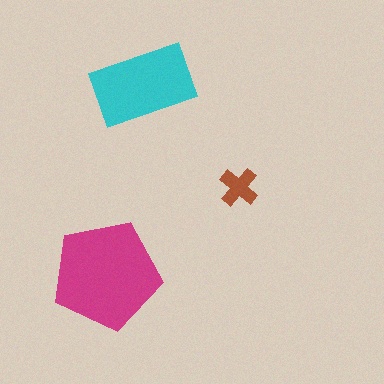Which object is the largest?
The magenta pentagon.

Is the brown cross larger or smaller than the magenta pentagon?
Smaller.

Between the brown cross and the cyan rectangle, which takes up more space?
The cyan rectangle.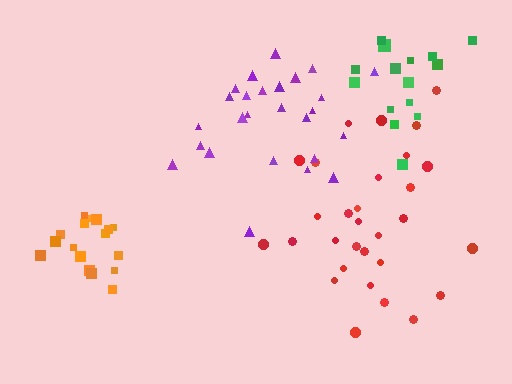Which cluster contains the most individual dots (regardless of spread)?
Red (30).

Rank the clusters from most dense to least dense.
orange, purple, green, red.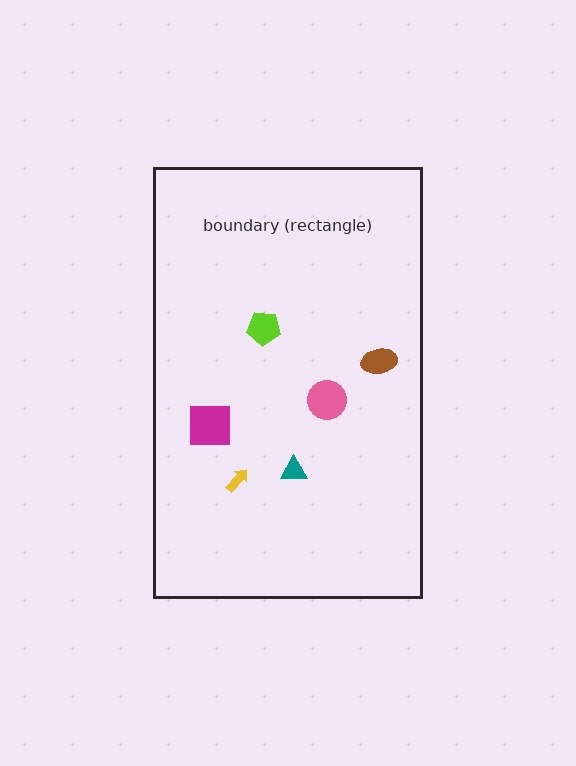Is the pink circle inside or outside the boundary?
Inside.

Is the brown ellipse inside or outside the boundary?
Inside.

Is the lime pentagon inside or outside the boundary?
Inside.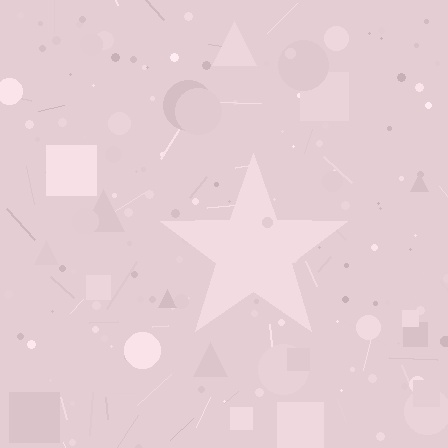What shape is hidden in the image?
A star is hidden in the image.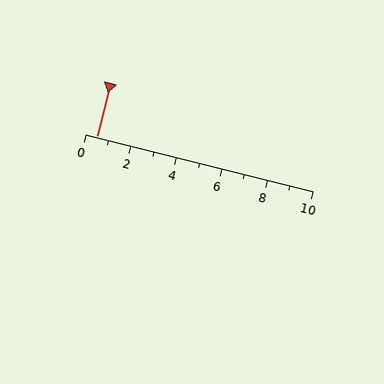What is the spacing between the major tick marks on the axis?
The major ticks are spaced 2 apart.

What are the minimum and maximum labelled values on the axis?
The axis runs from 0 to 10.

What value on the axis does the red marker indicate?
The marker indicates approximately 0.5.